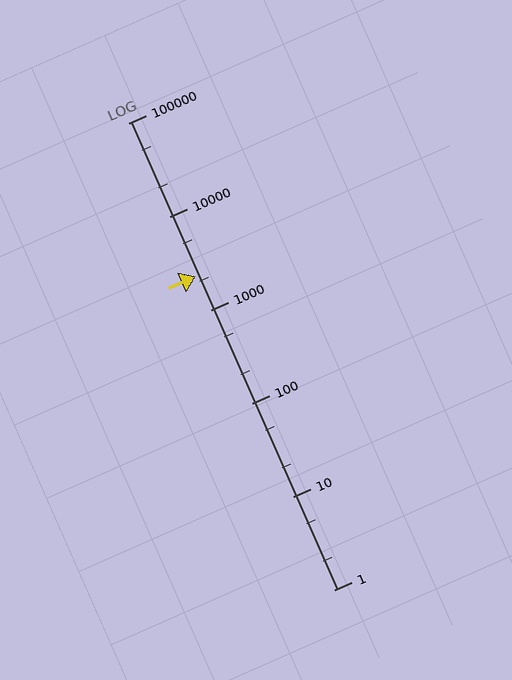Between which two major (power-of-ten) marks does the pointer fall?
The pointer is between 1000 and 10000.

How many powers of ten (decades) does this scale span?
The scale spans 5 decades, from 1 to 100000.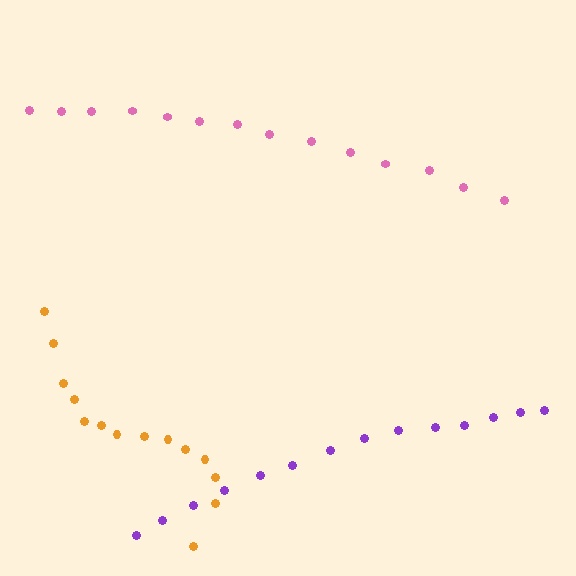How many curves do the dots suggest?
There are 3 distinct paths.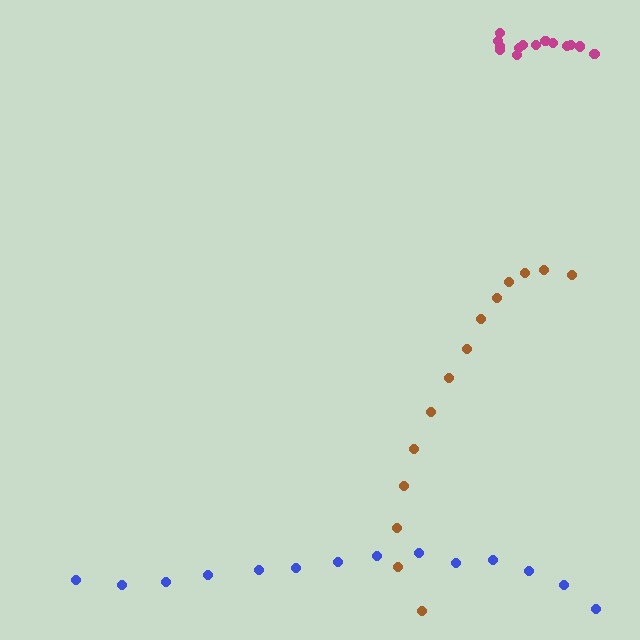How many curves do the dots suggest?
There are 3 distinct paths.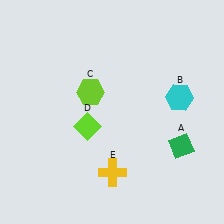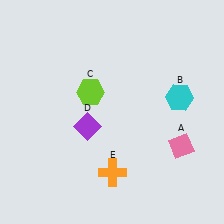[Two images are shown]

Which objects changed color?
A changed from green to pink. D changed from lime to purple. E changed from yellow to orange.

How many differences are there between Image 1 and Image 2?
There are 3 differences between the two images.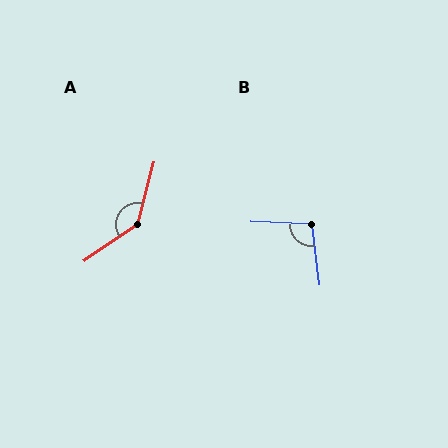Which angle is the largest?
A, at approximately 139 degrees.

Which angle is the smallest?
B, at approximately 100 degrees.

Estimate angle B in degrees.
Approximately 100 degrees.